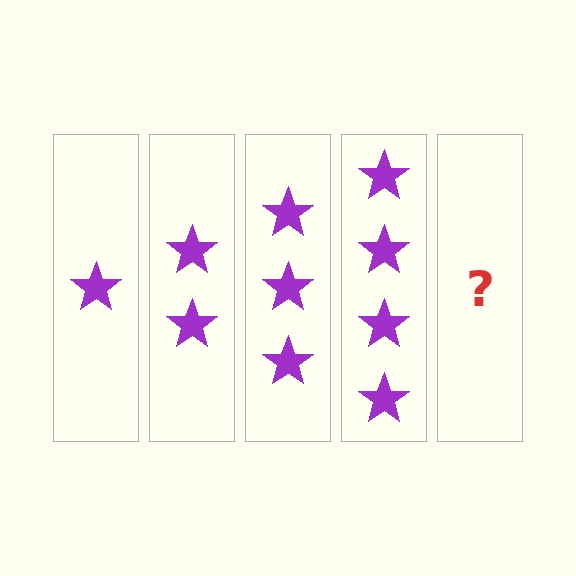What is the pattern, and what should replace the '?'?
The pattern is that each step adds one more star. The '?' should be 5 stars.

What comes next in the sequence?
The next element should be 5 stars.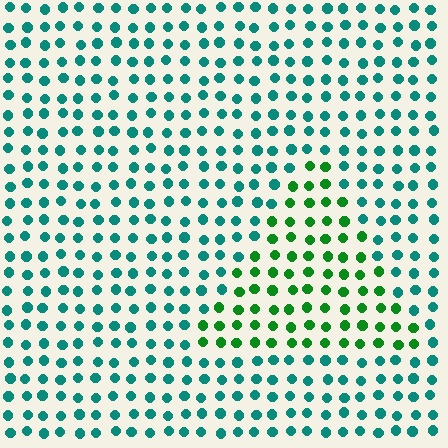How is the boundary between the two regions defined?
The boundary is defined purely by a slight shift in hue (about 46 degrees). Spacing, size, and orientation are identical on both sides.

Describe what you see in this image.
The image is filled with small teal elements in a uniform arrangement. A triangle-shaped region is visible where the elements are tinted to a slightly different hue, forming a subtle color boundary.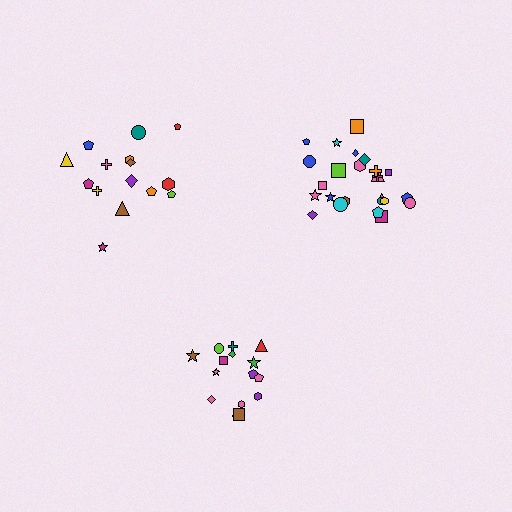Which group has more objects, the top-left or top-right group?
The top-right group.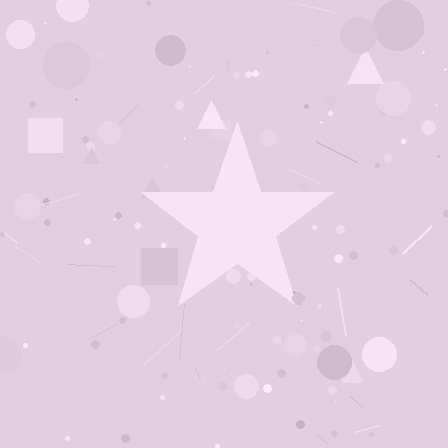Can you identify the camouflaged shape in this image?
The camouflaged shape is a star.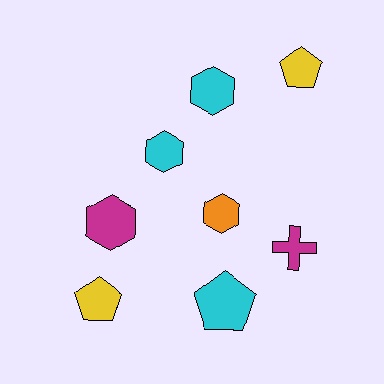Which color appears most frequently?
Cyan, with 3 objects.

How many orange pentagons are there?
There are no orange pentagons.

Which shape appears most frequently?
Hexagon, with 4 objects.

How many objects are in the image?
There are 8 objects.